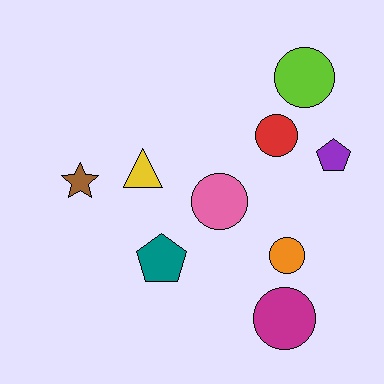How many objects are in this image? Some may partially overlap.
There are 9 objects.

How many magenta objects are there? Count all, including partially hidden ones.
There is 1 magenta object.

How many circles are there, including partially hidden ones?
There are 5 circles.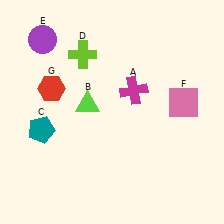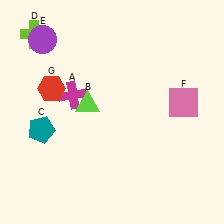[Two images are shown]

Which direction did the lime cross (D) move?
The lime cross (D) moved left.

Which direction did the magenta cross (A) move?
The magenta cross (A) moved left.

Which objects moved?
The objects that moved are: the magenta cross (A), the lime cross (D).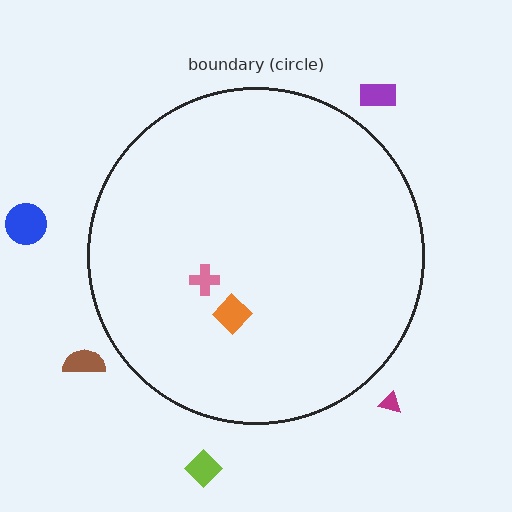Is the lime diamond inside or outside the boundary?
Outside.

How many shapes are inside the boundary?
2 inside, 5 outside.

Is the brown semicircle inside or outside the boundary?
Outside.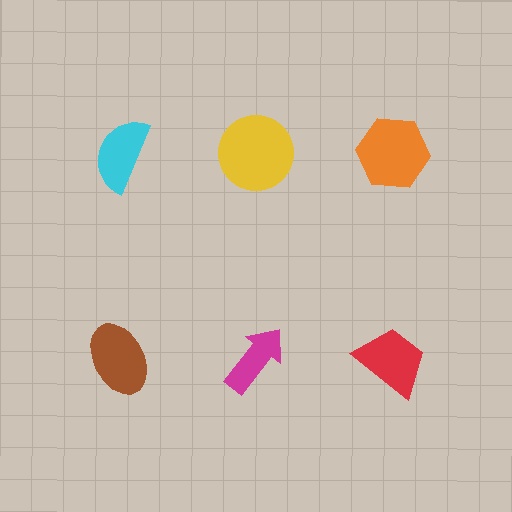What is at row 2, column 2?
A magenta arrow.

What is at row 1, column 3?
An orange hexagon.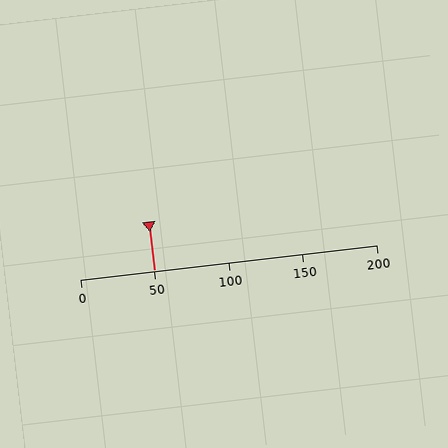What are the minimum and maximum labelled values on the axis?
The axis runs from 0 to 200.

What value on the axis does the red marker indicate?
The marker indicates approximately 50.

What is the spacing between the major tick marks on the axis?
The major ticks are spaced 50 apart.